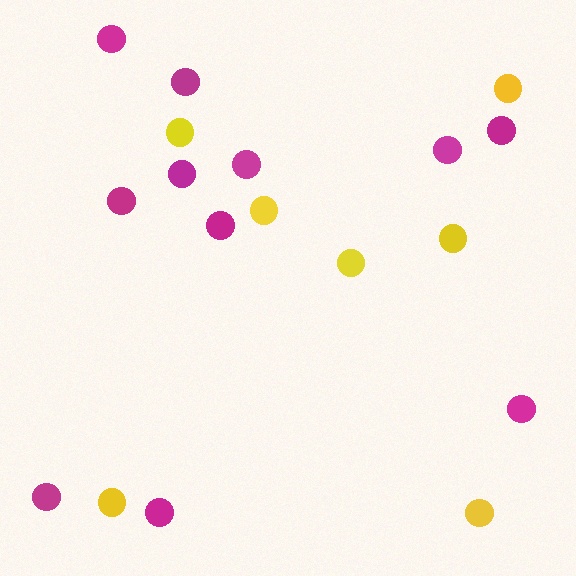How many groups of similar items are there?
There are 2 groups: one group of magenta circles (11) and one group of yellow circles (7).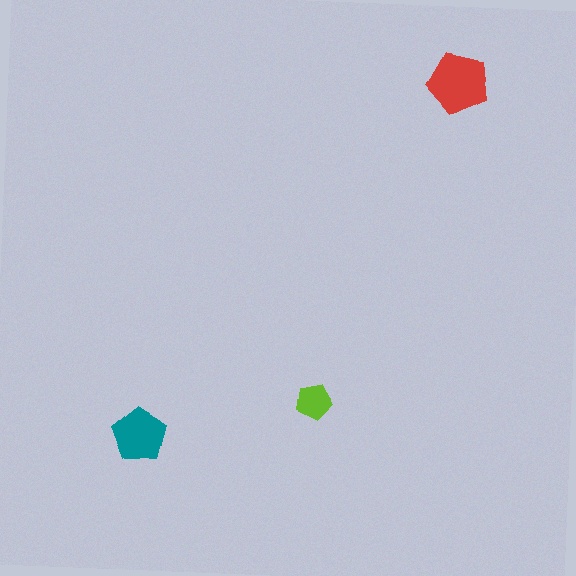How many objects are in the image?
There are 3 objects in the image.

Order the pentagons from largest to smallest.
the red one, the teal one, the lime one.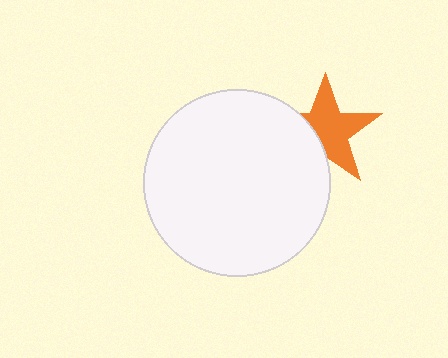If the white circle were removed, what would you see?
You would see the complete orange star.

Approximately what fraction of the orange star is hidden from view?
Roughly 34% of the orange star is hidden behind the white circle.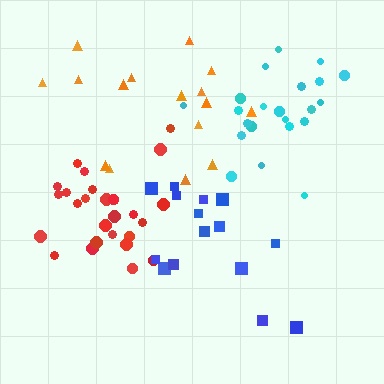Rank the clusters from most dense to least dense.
red, cyan, orange, blue.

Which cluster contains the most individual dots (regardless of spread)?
Red (27).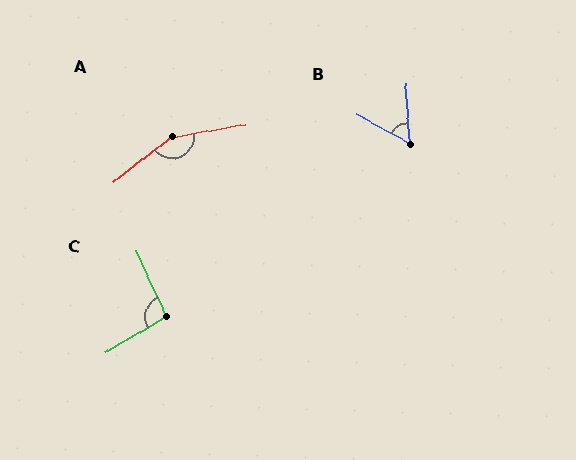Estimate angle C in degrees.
Approximately 97 degrees.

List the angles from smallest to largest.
B (58°), C (97°), A (152°).